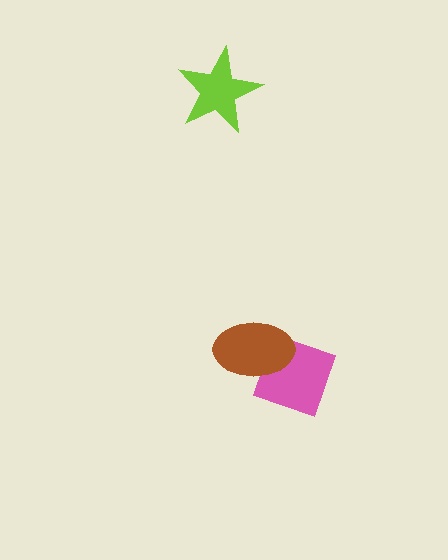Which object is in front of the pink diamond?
The brown ellipse is in front of the pink diamond.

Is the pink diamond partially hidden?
Yes, it is partially covered by another shape.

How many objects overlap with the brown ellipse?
1 object overlaps with the brown ellipse.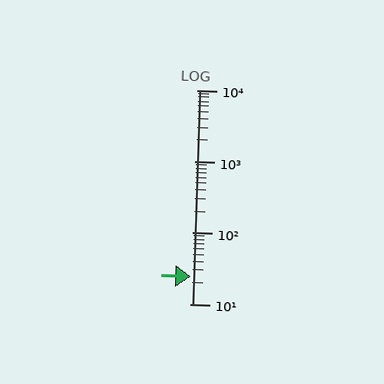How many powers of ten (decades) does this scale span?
The scale spans 3 decades, from 10 to 10000.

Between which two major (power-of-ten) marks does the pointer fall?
The pointer is between 10 and 100.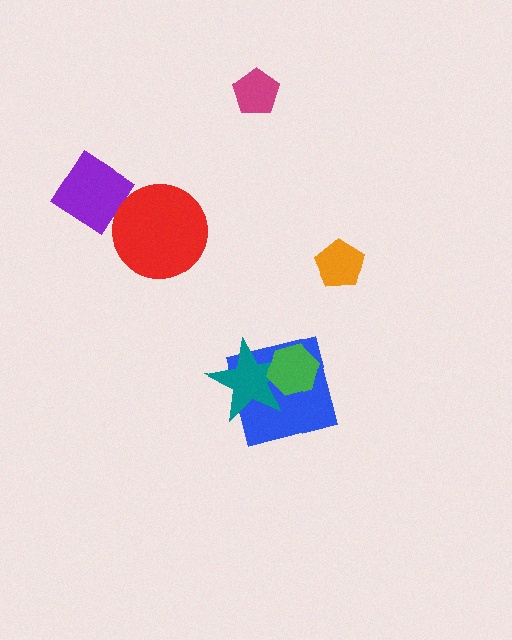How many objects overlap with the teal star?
2 objects overlap with the teal star.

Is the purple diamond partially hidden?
Yes, it is partially covered by another shape.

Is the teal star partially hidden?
Yes, it is partially covered by another shape.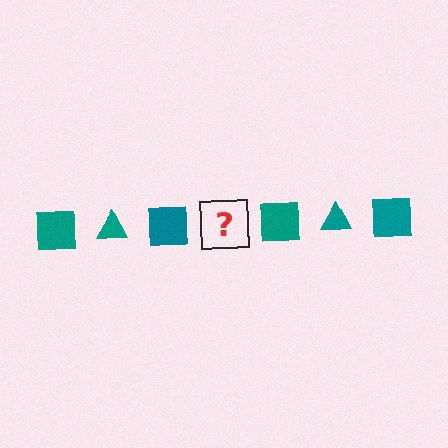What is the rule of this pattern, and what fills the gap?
The rule is that the pattern cycles through square, triangle shapes in teal. The gap should be filled with a teal triangle.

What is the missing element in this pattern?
The missing element is a teal triangle.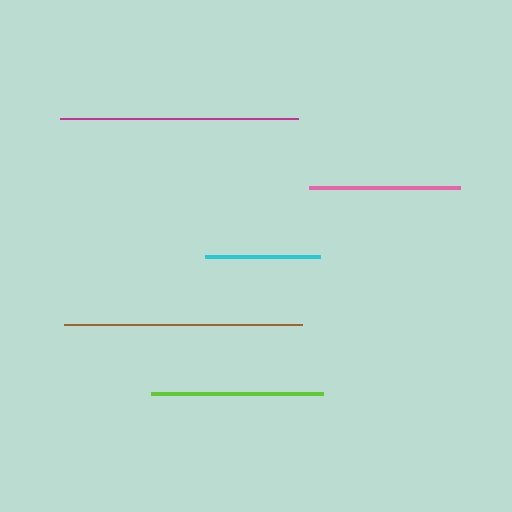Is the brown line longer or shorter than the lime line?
The brown line is longer than the lime line.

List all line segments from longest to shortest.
From longest to shortest: brown, magenta, lime, pink, cyan.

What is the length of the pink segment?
The pink segment is approximately 151 pixels long.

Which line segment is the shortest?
The cyan line is the shortest at approximately 114 pixels.